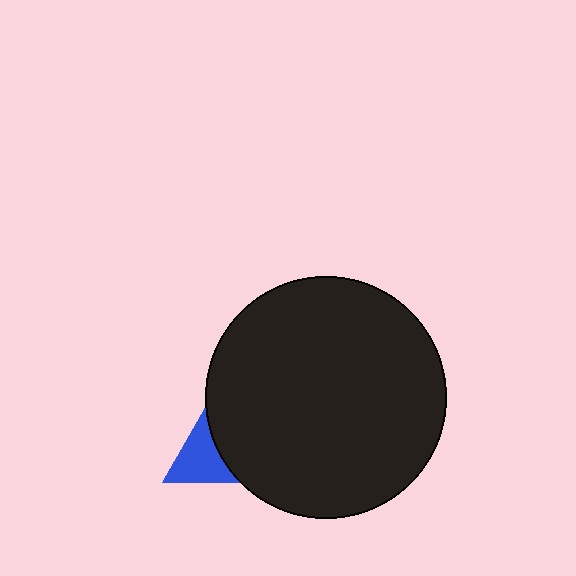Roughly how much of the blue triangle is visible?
A small part of it is visible (roughly 37%).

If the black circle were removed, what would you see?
You would see the complete blue triangle.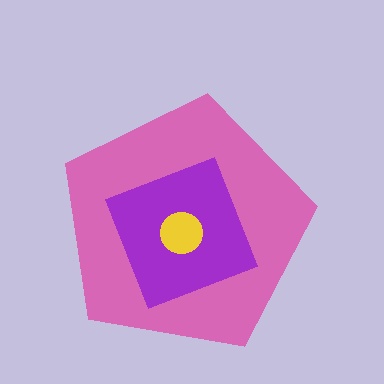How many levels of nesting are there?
3.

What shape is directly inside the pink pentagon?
The purple diamond.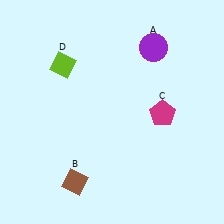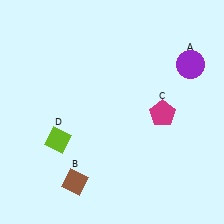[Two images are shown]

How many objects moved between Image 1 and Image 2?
2 objects moved between the two images.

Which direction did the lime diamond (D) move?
The lime diamond (D) moved down.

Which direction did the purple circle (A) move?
The purple circle (A) moved right.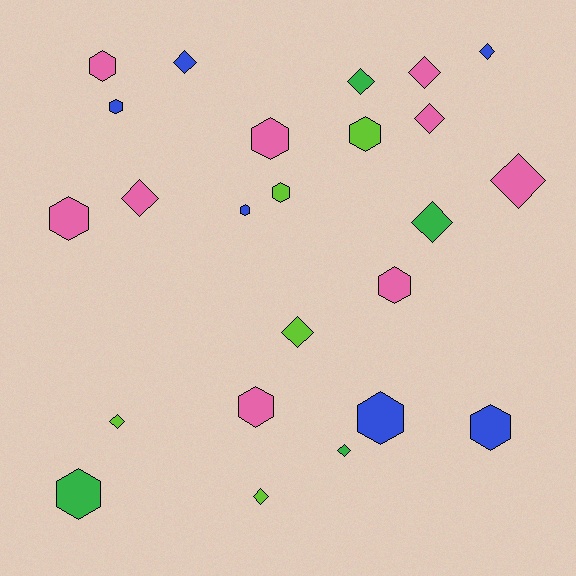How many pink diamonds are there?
There are 4 pink diamonds.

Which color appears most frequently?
Pink, with 9 objects.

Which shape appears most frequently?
Diamond, with 12 objects.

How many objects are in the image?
There are 24 objects.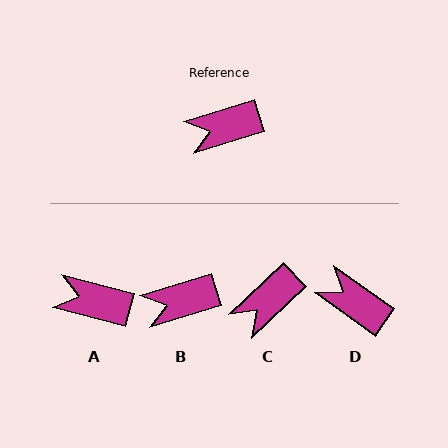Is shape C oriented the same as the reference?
No, it is off by about 26 degrees.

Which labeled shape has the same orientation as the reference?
B.